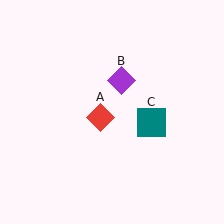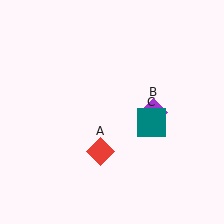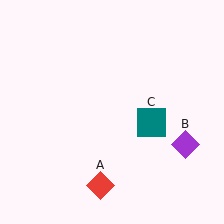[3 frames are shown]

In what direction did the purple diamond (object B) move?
The purple diamond (object B) moved down and to the right.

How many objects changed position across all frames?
2 objects changed position: red diamond (object A), purple diamond (object B).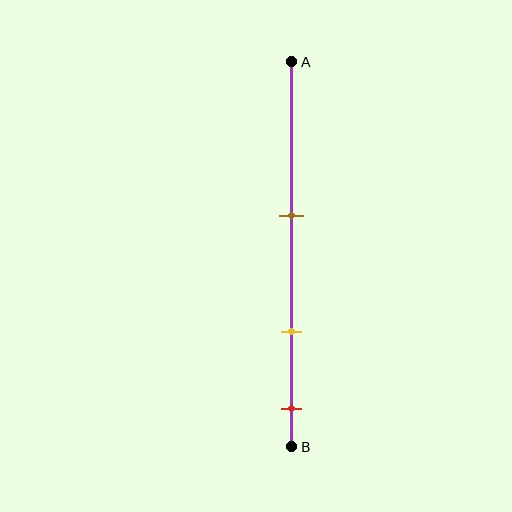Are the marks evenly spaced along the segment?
Yes, the marks are approximately evenly spaced.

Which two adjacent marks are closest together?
The yellow and red marks are the closest adjacent pair.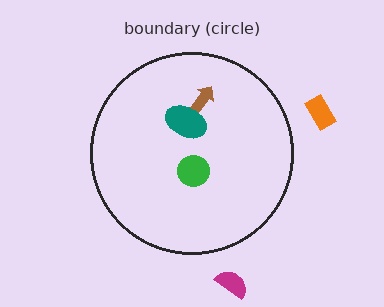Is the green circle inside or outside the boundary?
Inside.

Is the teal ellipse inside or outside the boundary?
Inside.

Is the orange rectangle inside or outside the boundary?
Outside.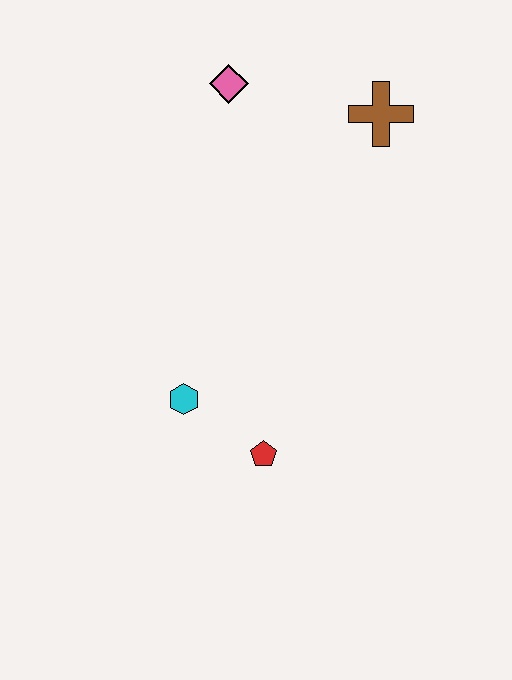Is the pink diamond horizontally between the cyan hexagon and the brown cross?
Yes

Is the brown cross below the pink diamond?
Yes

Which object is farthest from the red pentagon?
The pink diamond is farthest from the red pentagon.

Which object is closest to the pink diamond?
The brown cross is closest to the pink diamond.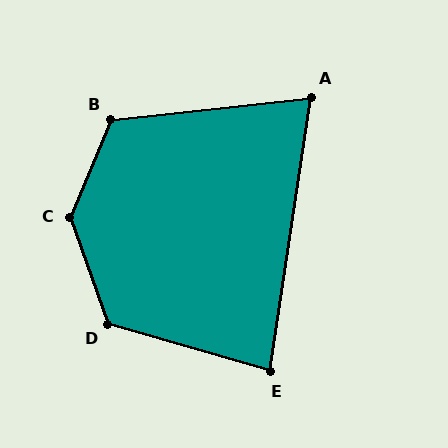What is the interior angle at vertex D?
Approximately 125 degrees (obtuse).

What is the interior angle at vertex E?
Approximately 83 degrees (acute).